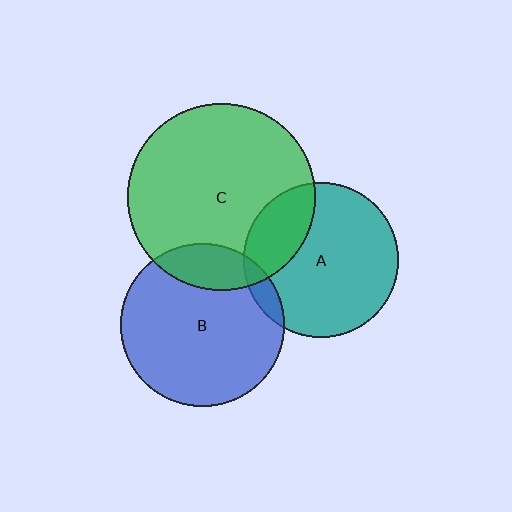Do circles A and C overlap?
Yes.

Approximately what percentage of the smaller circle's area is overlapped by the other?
Approximately 25%.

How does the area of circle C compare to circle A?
Approximately 1.5 times.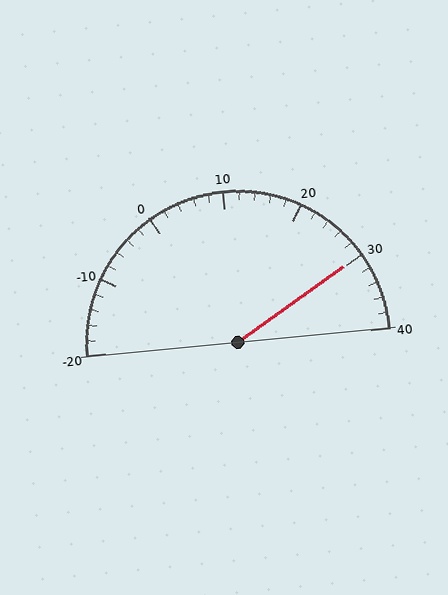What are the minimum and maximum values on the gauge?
The gauge ranges from -20 to 40.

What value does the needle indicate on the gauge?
The needle indicates approximately 30.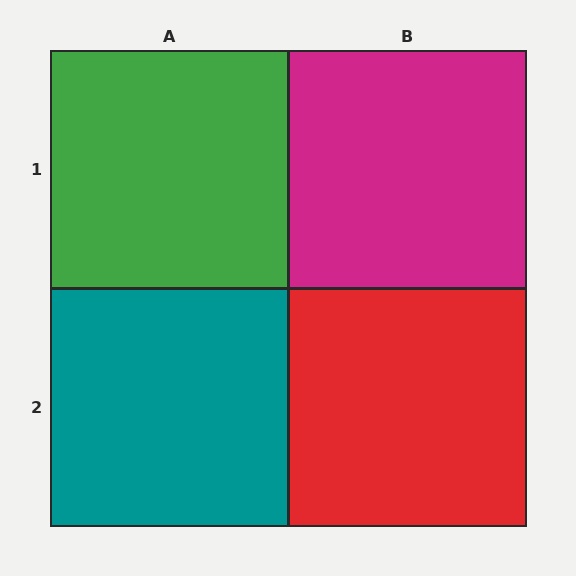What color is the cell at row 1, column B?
Magenta.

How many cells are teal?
1 cell is teal.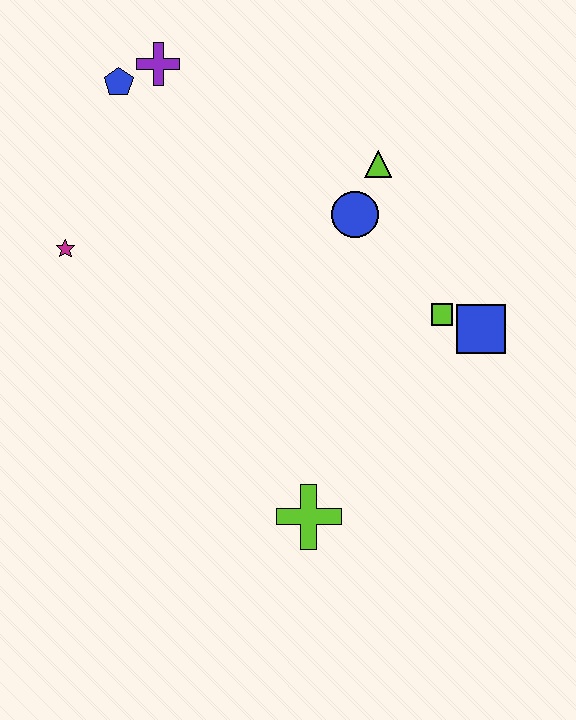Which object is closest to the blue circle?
The lime triangle is closest to the blue circle.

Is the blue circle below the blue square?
No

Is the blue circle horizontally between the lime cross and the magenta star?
No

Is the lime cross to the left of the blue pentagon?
No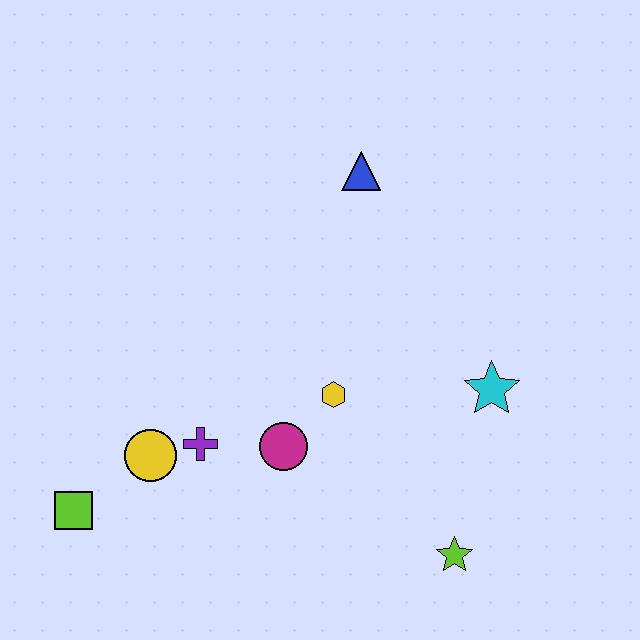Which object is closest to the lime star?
The cyan star is closest to the lime star.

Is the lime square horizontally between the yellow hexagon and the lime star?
No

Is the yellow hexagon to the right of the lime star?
No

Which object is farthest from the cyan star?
The lime square is farthest from the cyan star.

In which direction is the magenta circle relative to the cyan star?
The magenta circle is to the left of the cyan star.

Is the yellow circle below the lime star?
No